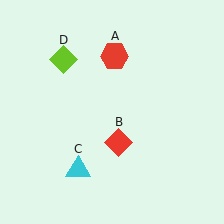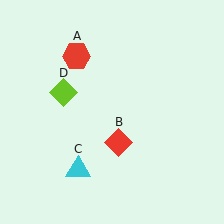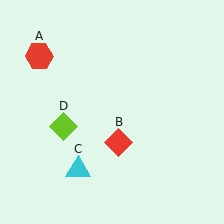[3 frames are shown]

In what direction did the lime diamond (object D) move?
The lime diamond (object D) moved down.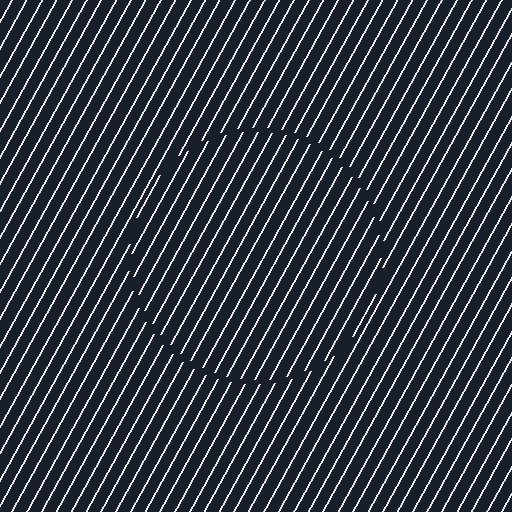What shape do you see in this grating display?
An illusory circle. The interior of the shape contains the same grating, shifted by half a period — the contour is defined by the phase discontinuity where line-ends from the inner and outer gratings abut.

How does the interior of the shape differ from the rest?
The interior of the shape contains the same grating, shifted by half a period — the contour is defined by the phase discontinuity where line-ends from the inner and outer gratings abut.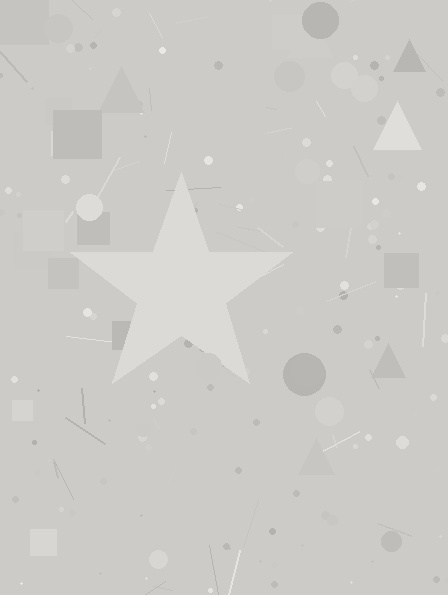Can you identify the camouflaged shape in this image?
The camouflaged shape is a star.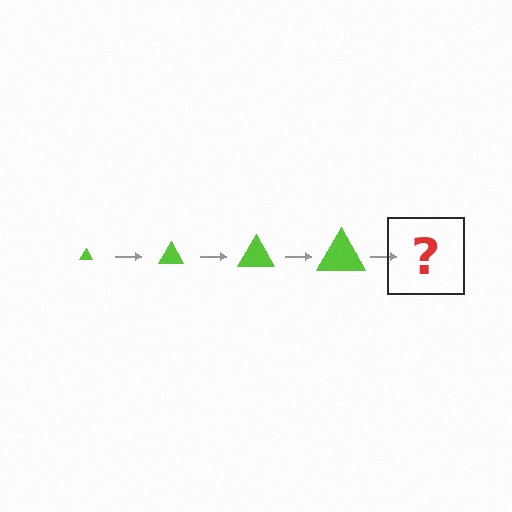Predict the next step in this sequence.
The next step is a lime triangle, larger than the previous one.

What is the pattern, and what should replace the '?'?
The pattern is that the triangle gets progressively larger each step. The '?' should be a lime triangle, larger than the previous one.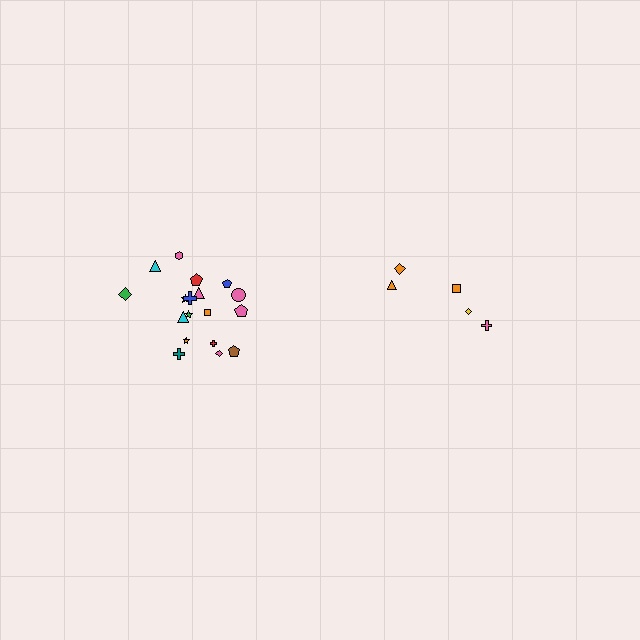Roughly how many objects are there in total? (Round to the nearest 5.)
Roughly 25 objects in total.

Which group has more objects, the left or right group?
The left group.